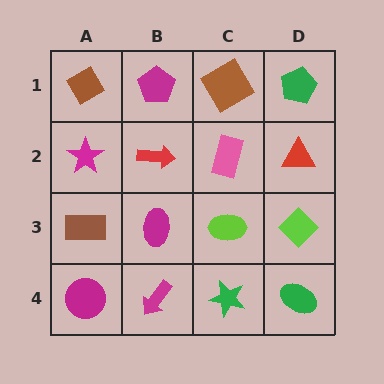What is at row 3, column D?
A lime diamond.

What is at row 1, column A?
A brown diamond.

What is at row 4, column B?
A magenta arrow.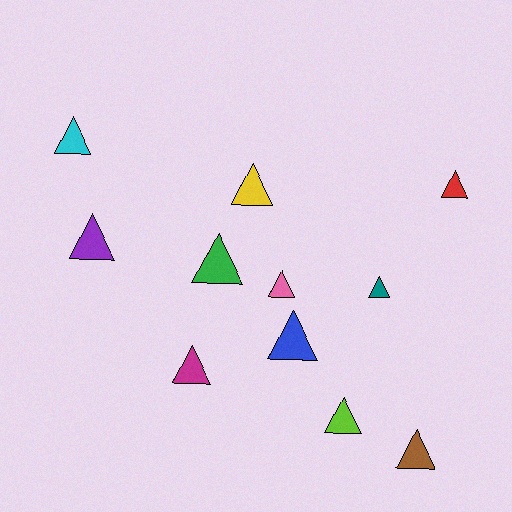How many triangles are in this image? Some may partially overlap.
There are 11 triangles.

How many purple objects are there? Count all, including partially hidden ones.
There is 1 purple object.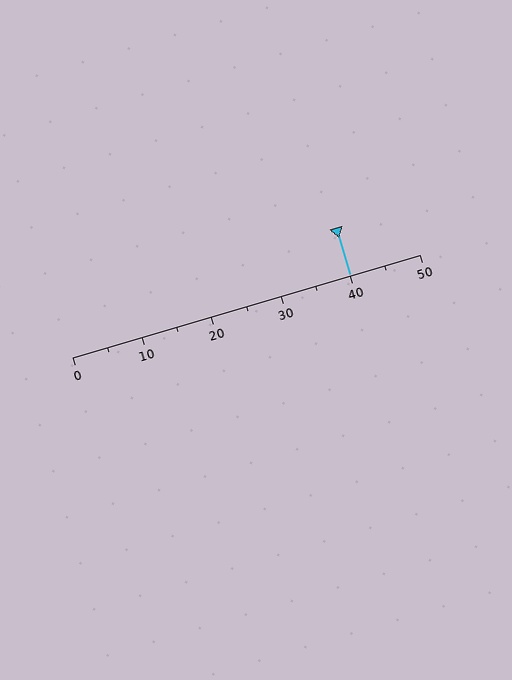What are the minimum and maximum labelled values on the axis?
The axis runs from 0 to 50.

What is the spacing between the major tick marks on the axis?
The major ticks are spaced 10 apart.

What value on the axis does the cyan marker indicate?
The marker indicates approximately 40.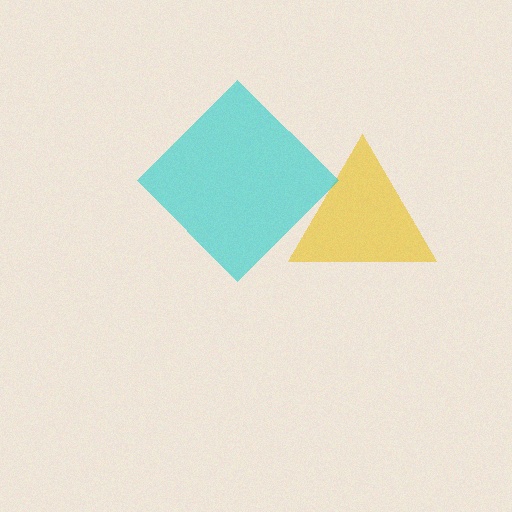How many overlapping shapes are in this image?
There are 2 overlapping shapes in the image.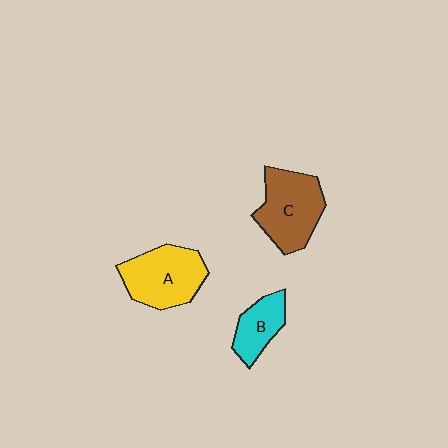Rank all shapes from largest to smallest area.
From largest to smallest: A (yellow), C (brown), B (cyan).